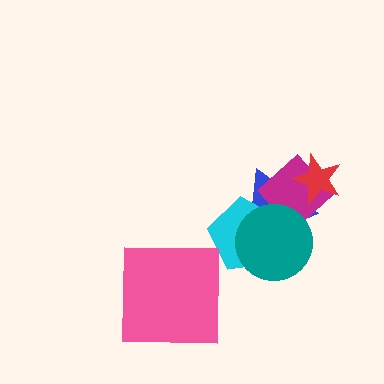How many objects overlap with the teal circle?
3 objects overlap with the teal circle.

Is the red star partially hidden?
No, no other shape covers it.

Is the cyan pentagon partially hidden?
Yes, it is partially covered by another shape.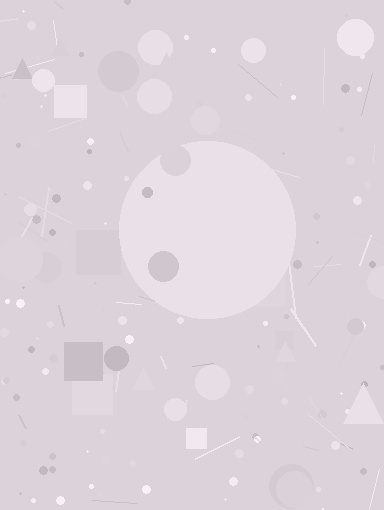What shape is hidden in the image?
A circle is hidden in the image.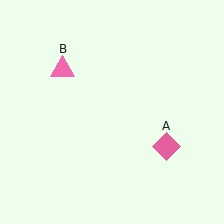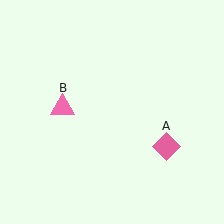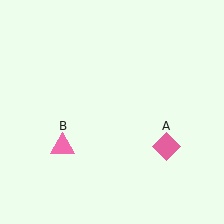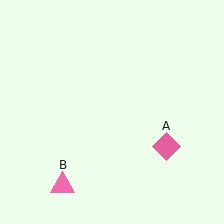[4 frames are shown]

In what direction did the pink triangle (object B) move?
The pink triangle (object B) moved down.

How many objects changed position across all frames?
1 object changed position: pink triangle (object B).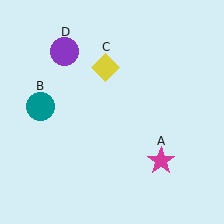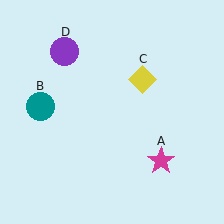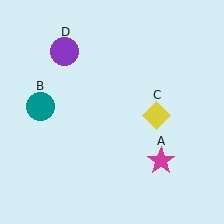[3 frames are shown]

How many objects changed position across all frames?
1 object changed position: yellow diamond (object C).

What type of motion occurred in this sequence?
The yellow diamond (object C) rotated clockwise around the center of the scene.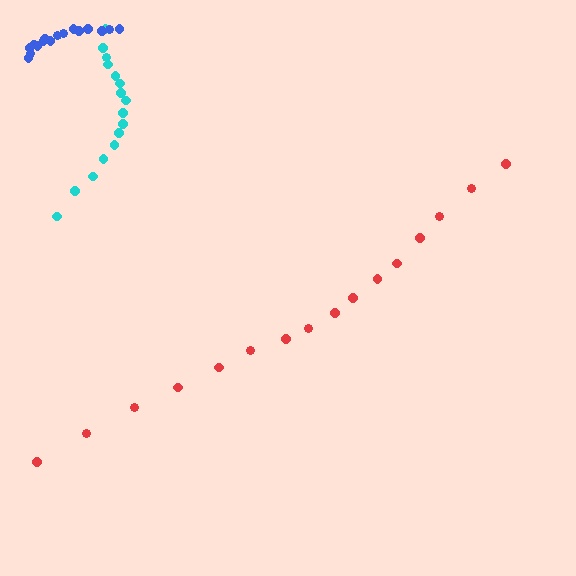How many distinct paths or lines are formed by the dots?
There are 3 distinct paths.